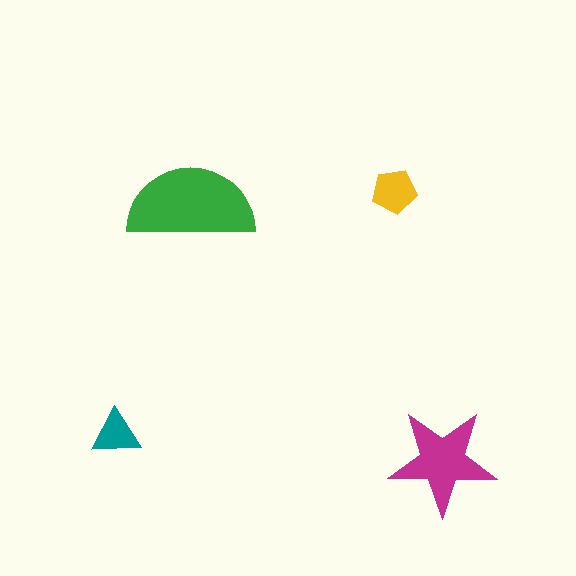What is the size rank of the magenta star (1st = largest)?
2nd.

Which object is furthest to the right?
The magenta star is rightmost.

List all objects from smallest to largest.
The teal triangle, the yellow pentagon, the magenta star, the green semicircle.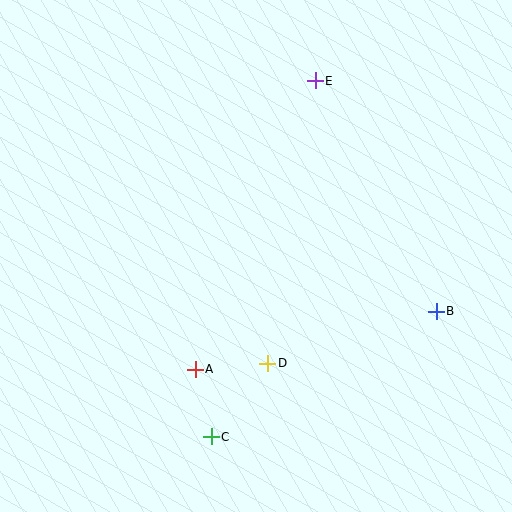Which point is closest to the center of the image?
Point D at (268, 363) is closest to the center.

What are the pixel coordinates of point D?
Point D is at (268, 363).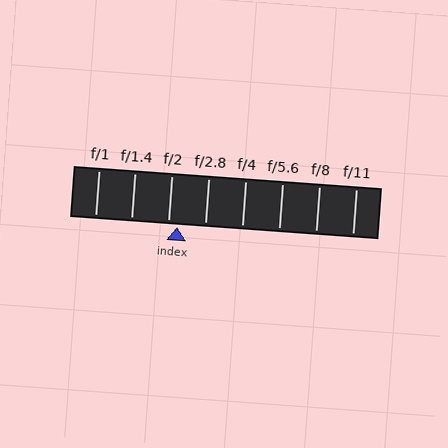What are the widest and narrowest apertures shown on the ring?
The widest aperture shown is f/1 and the narrowest is f/11.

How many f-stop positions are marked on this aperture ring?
There are 8 f-stop positions marked.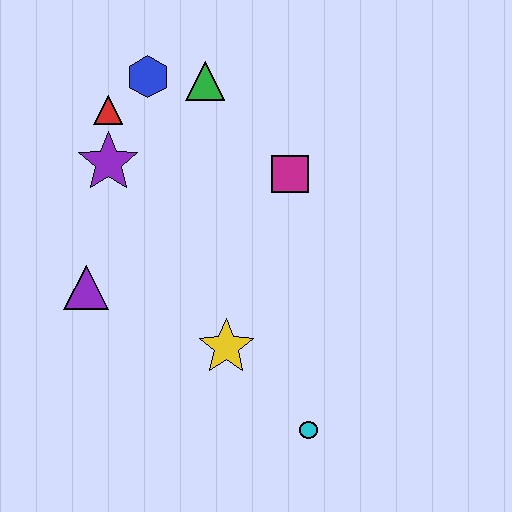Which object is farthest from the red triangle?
The cyan circle is farthest from the red triangle.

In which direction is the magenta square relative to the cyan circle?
The magenta square is above the cyan circle.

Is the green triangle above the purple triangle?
Yes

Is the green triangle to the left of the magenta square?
Yes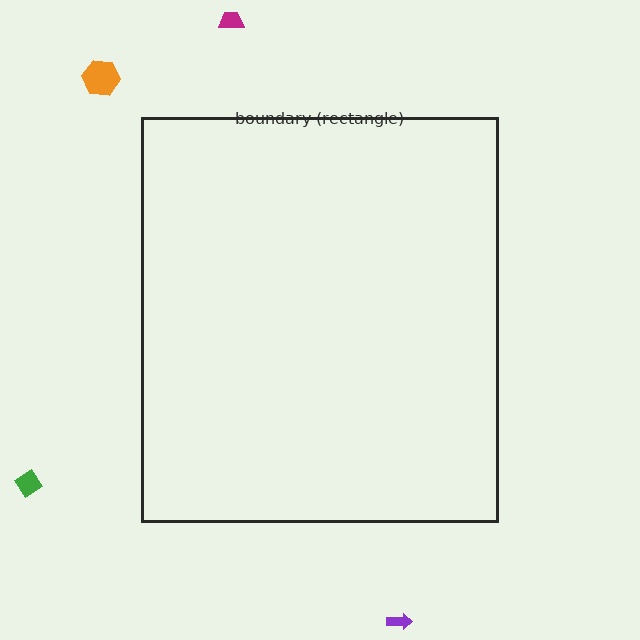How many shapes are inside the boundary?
0 inside, 4 outside.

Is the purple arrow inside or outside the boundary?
Outside.